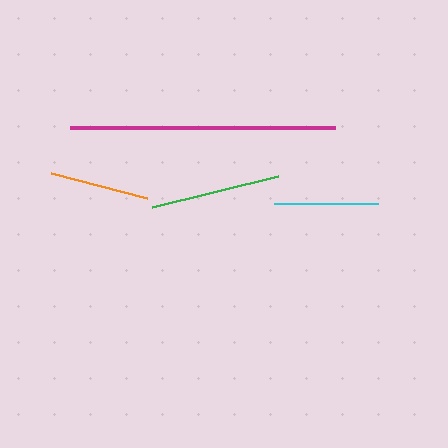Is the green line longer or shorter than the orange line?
The green line is longer than the orange line.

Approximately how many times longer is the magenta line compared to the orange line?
The magenta line is approximately 2.7 times the length of the orange line.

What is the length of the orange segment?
The orange segment is approximately 98 pixels long.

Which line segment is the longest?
The magenta line is the longest at approximately 264 pixels.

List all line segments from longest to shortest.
From longest to shortest: magenta, green, cyan, orange.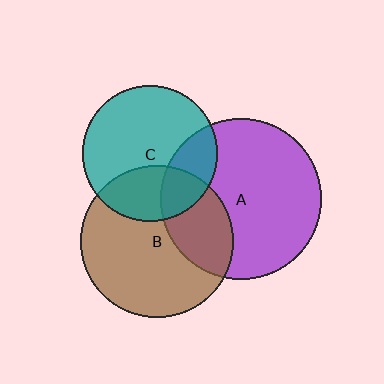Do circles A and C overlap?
Yes.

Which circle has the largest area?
Circle A (purple).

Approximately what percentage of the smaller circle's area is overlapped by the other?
Approximately 25%.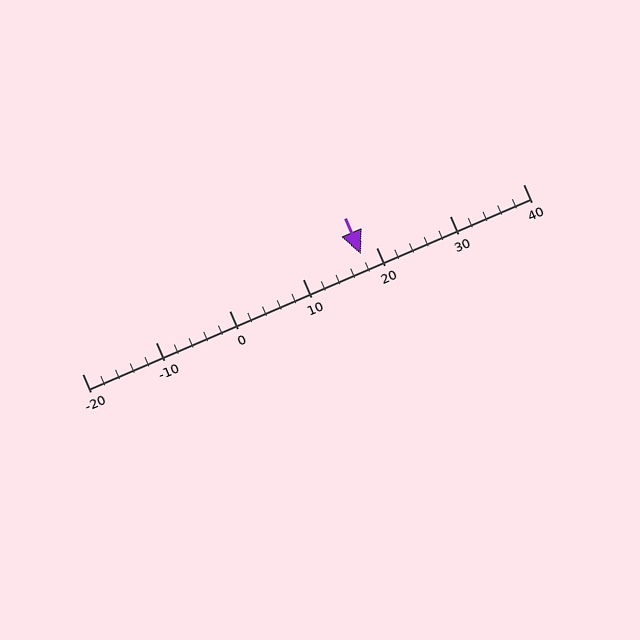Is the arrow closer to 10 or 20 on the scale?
The arrow is closer to 20.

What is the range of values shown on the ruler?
The ruler shows values from -20 to 40.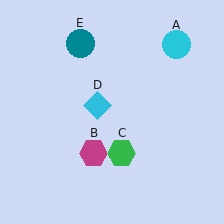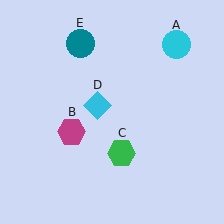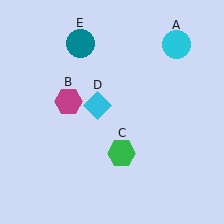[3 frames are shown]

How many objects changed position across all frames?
1 object changed position: magenta hexagon (object B).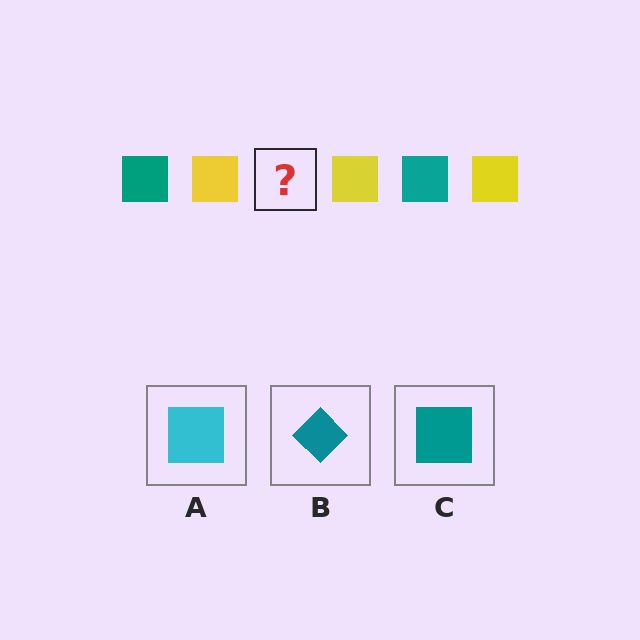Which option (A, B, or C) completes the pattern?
C.